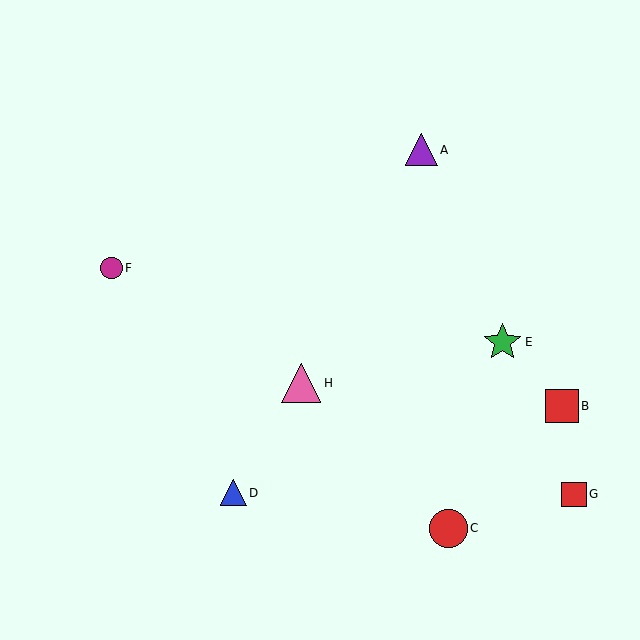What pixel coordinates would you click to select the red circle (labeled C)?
Click at (448, 528) to select the red circle C.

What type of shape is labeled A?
Shape A is a purple triangle.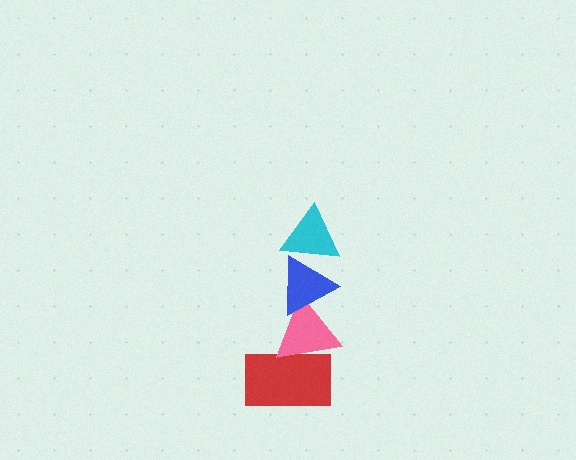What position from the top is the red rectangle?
The red rectangle is 4th from the top.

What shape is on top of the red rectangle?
The pink triangle is on top of the red rectangle.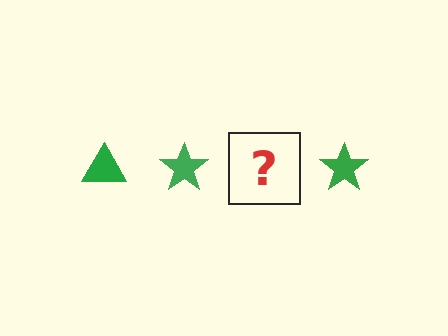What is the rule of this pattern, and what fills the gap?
The rule is that the pattern cycles through triangle, star shapes in green. The gap should be filled with a green triangle.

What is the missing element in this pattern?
The missing element is a green triangle.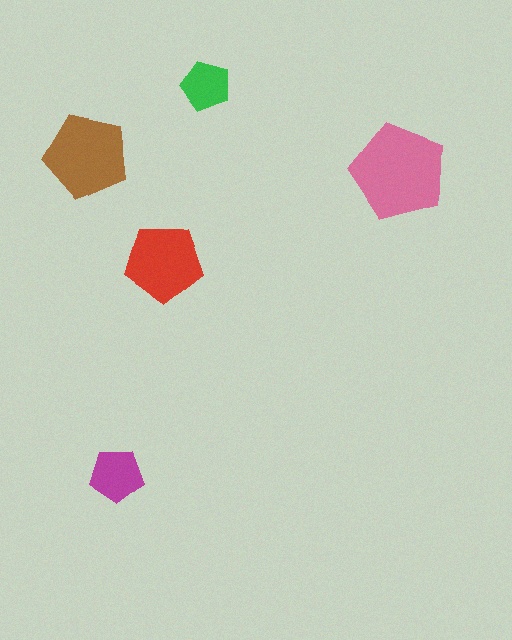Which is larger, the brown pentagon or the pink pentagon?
The pink one.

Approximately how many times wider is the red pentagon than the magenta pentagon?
About 1.5 times wider.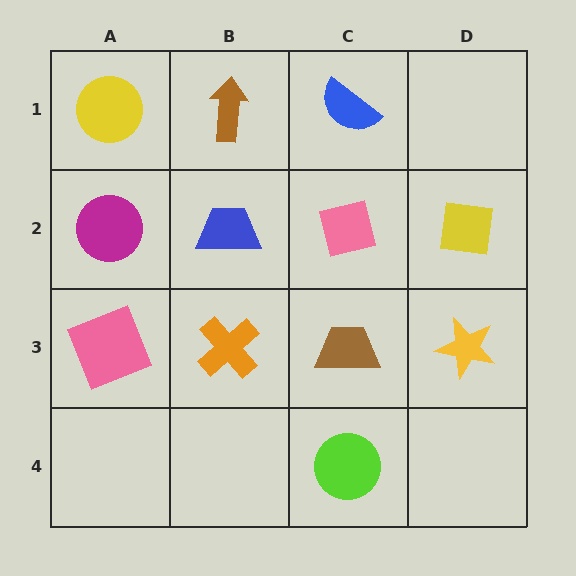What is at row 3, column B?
An orange cross.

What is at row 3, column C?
A brown trapezoid.